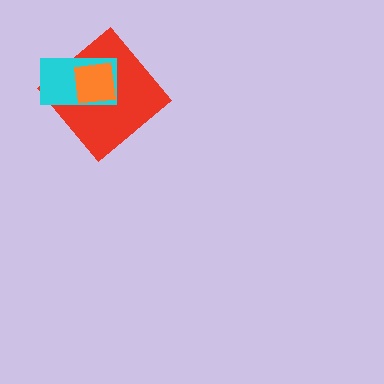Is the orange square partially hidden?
No, no other shape covers it.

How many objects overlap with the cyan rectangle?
2 objects overlap with the cyan rectangle.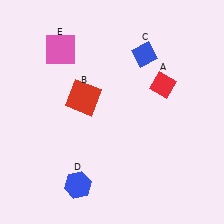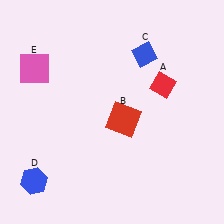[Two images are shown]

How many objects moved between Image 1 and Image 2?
3 objects moved between the two images.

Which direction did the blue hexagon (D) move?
The blue hexagon (D) moved left.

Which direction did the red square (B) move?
The red square (B) moved right.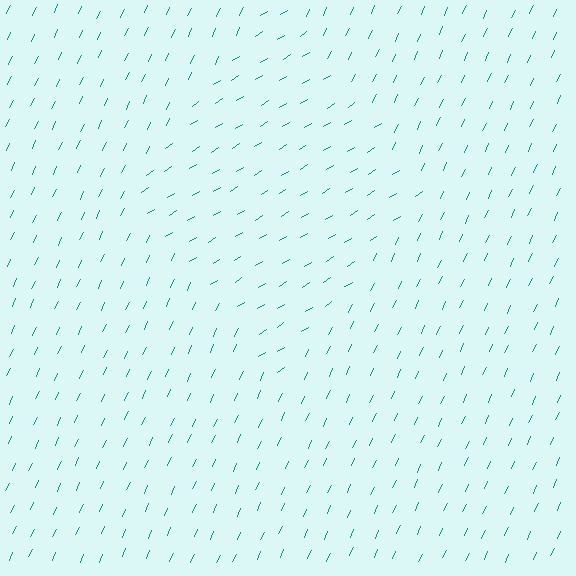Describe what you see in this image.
The image is filled with small teal line segments. A diamond region in the image has lines oriented differently from the surrounding lines, creating a visible texture boundary.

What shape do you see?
I see a diamond.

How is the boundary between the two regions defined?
The boundary is defined purely by a change in line orientation (approximately 33 degrees difference). All lines are the same color and thickness.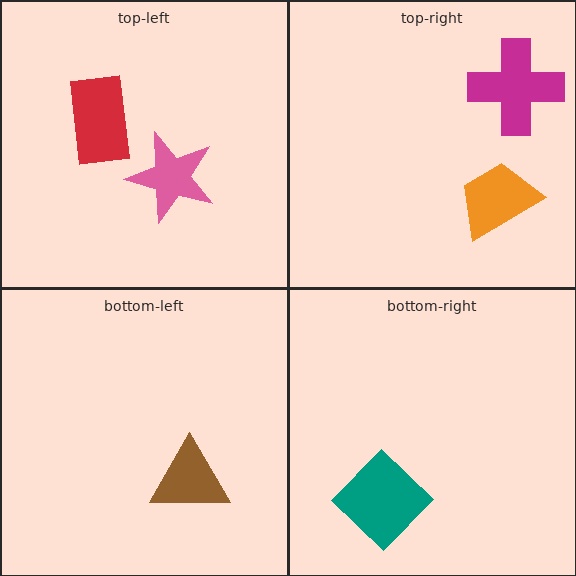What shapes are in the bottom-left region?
The brown triangle.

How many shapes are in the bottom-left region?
1.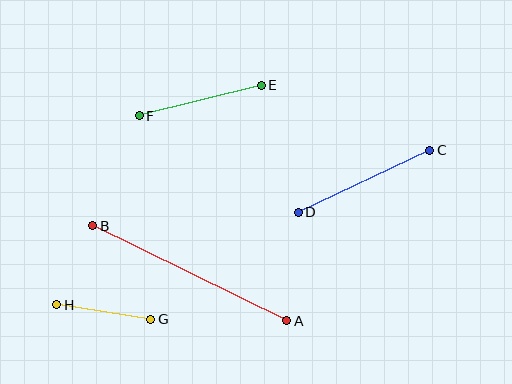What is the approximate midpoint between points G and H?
The midpoint is at approximately (104, 312) pixels.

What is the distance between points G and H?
The distance is approximately 95 pixels.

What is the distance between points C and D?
The distance is approximately 145 pixels.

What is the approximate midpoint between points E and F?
The midpoint is at approximately (200, 100) pixels.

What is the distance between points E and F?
The distance is approximately 126 pixels.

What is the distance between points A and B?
The distance is approximately 216 pixels.